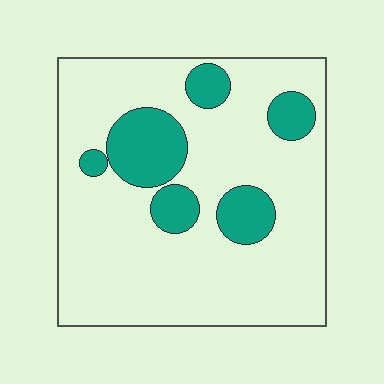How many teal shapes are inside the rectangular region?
6.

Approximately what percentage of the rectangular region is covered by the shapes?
Approximately 20%.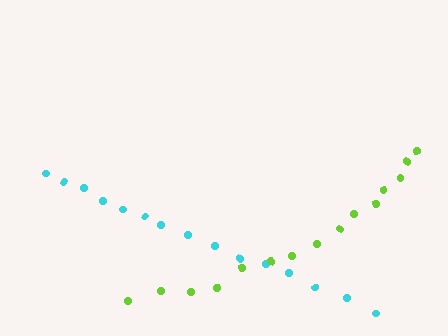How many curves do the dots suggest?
There are 2 distinct paths.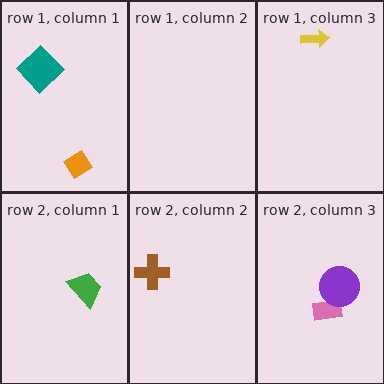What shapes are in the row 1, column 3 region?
The yellow arrow.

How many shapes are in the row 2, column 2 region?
1.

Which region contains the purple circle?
The row 2, column 3 region.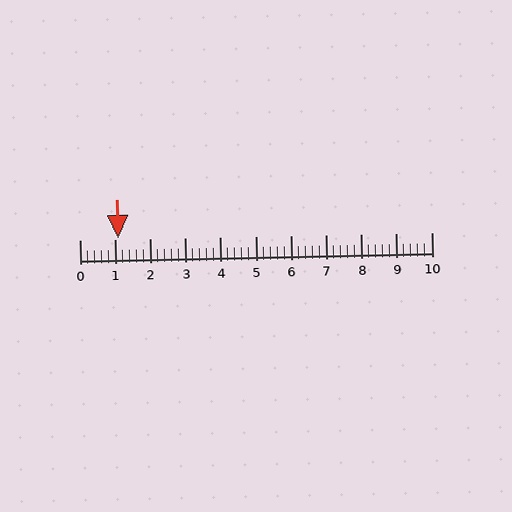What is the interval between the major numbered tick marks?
The major tick marks are spaced 1 units apart.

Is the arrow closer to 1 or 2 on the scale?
The arrow is closer to 1.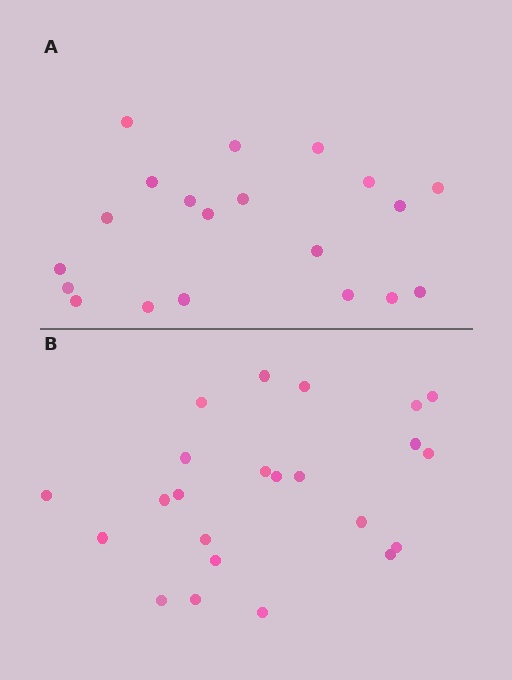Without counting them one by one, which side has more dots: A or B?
Region B (the bottom region) has more dots.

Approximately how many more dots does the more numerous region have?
Region B has just a few more — roughly 2 or 3 more dots than region A.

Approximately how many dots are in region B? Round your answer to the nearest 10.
About 20 dots. (The exact count is 23, which rounds to 20.)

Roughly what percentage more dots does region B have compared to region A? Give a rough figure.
About 15% more.